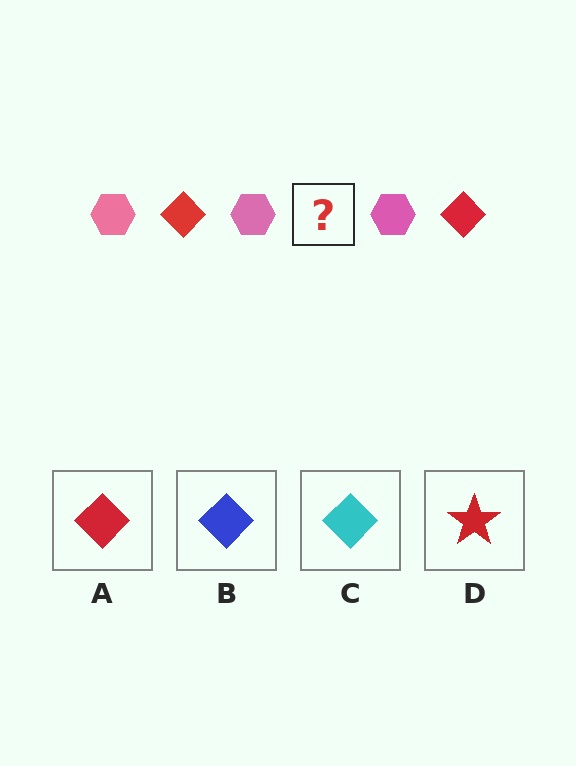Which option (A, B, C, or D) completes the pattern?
A.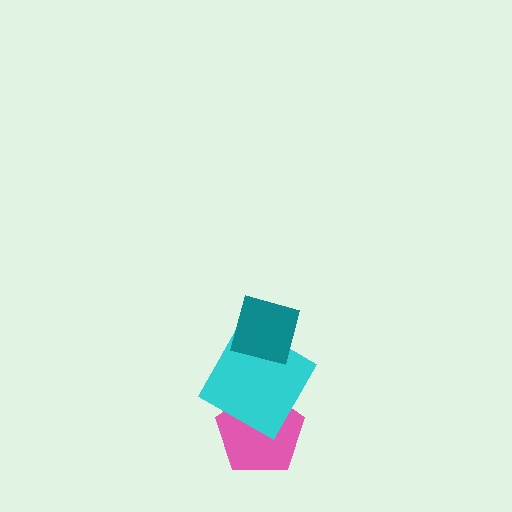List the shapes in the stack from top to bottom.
From top to bottom: the teal square, the cyan square, the pink pentagon.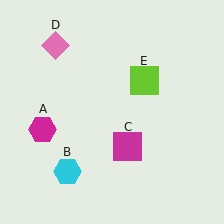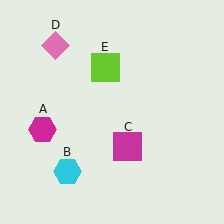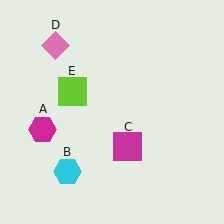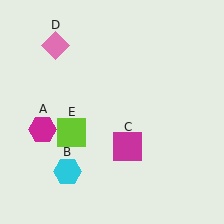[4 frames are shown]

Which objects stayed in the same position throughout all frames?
Magenta hexagon (object A) and cyan hexagon (object B) and magenta square (object C) and pink diamond (object D) remained stationary.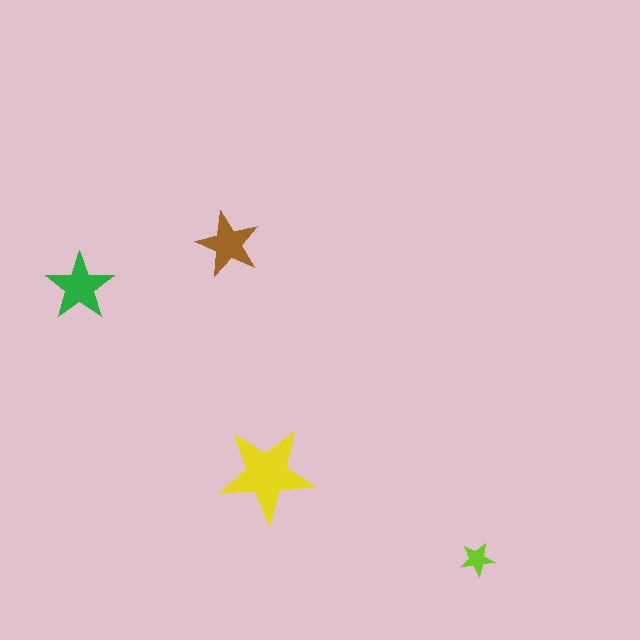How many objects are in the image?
There are 4 objects in the image.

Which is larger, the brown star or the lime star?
The brown one.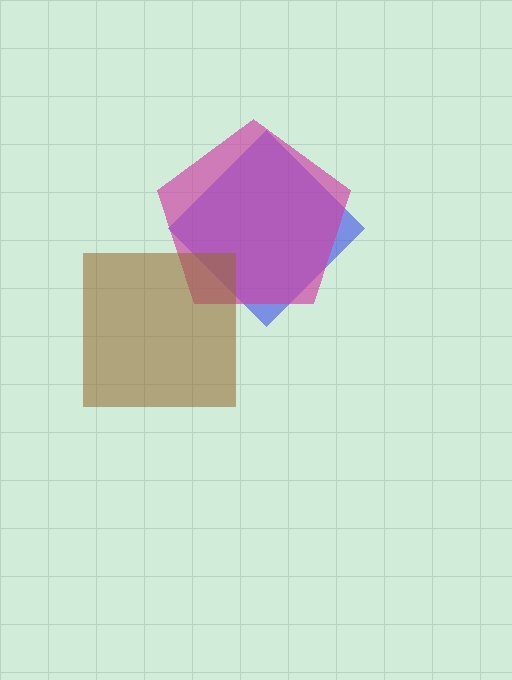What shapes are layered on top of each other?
The layered shapes are: a blue diamond, a magenta pentagon, a brown square.